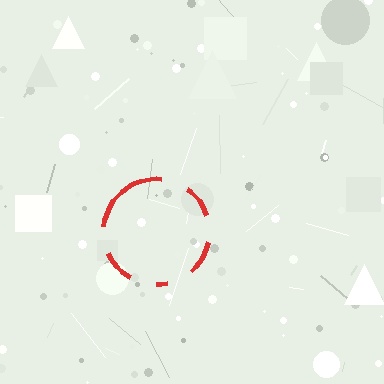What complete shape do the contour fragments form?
The contour fragments form a circle.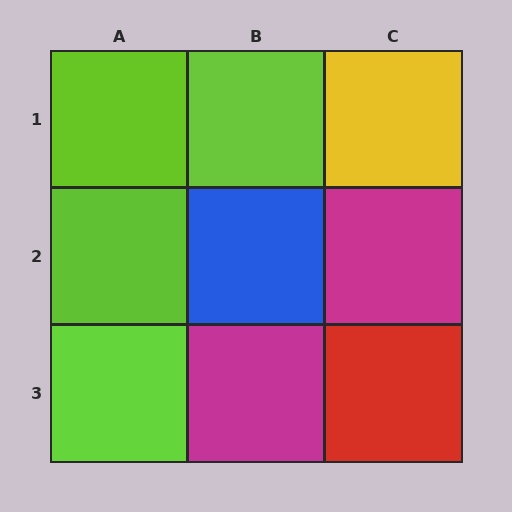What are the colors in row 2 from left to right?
Lime, blue, magenta.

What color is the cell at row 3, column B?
Magenta.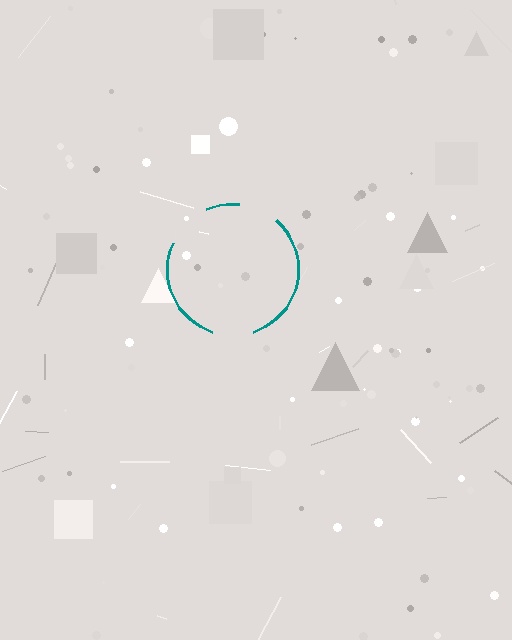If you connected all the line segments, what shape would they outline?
They would outline a circle.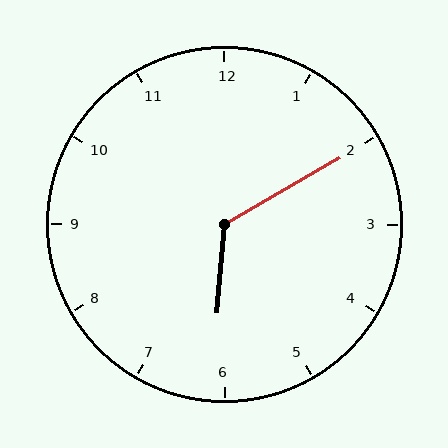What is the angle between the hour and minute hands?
Approximately 125 degrees.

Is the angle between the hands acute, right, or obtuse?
It is obtuse.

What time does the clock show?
6:10.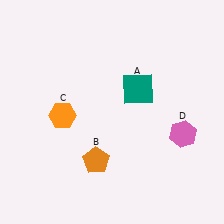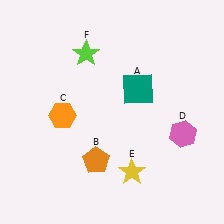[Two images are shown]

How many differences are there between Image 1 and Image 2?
There are 2 differences between the two images.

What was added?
A yellow star (E), a lime star (F) were added in Image 2.